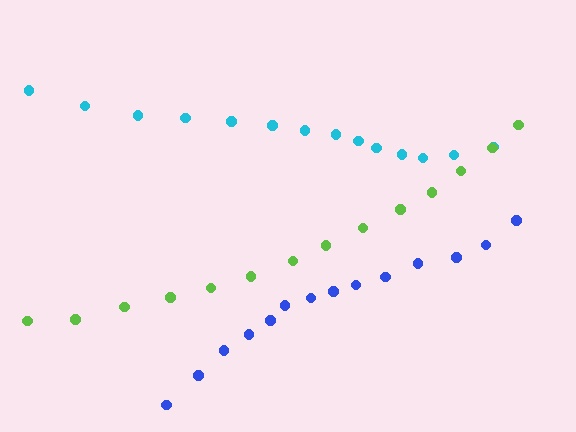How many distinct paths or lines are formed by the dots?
There are 3 distinct paths.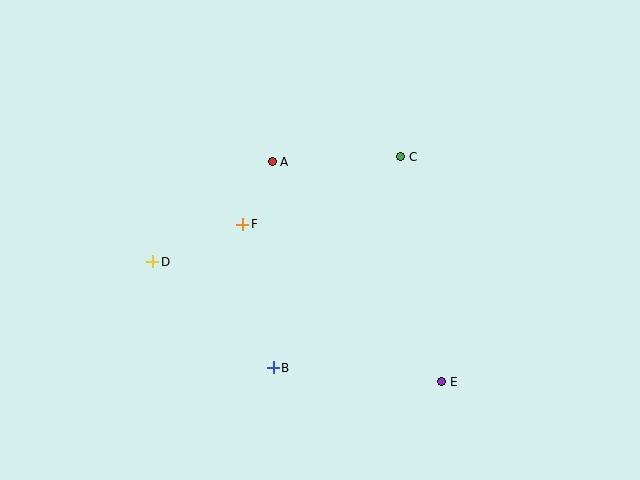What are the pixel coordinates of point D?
Point D is at (153, 262).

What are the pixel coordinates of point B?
Point B is at (273, 368).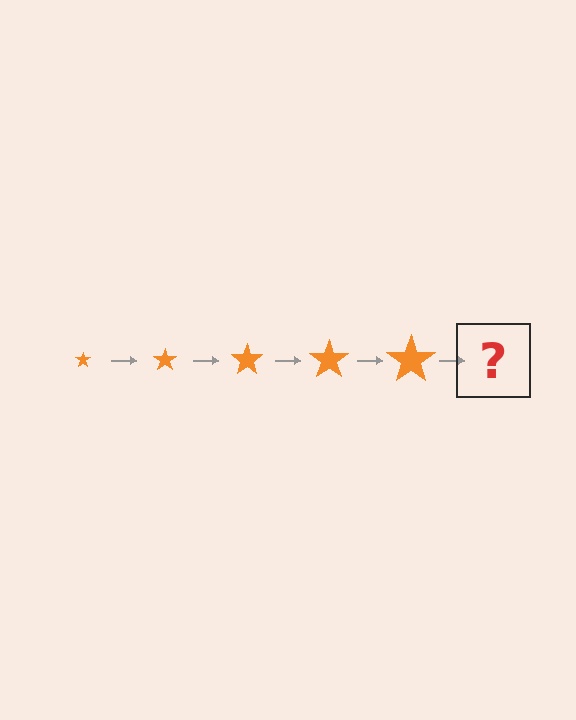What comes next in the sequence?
The next element should be an orange star, larger than the previous one.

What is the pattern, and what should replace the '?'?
The pattern is that the star gets progressively larger each step. The '?' should be an orange star, larger than the previous one.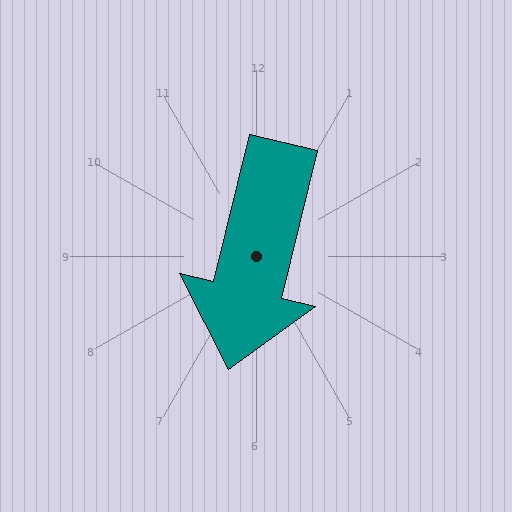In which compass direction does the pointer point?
South.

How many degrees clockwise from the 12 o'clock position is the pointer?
Approximately 194 degrees.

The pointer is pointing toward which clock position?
Roughly 6 o'clock.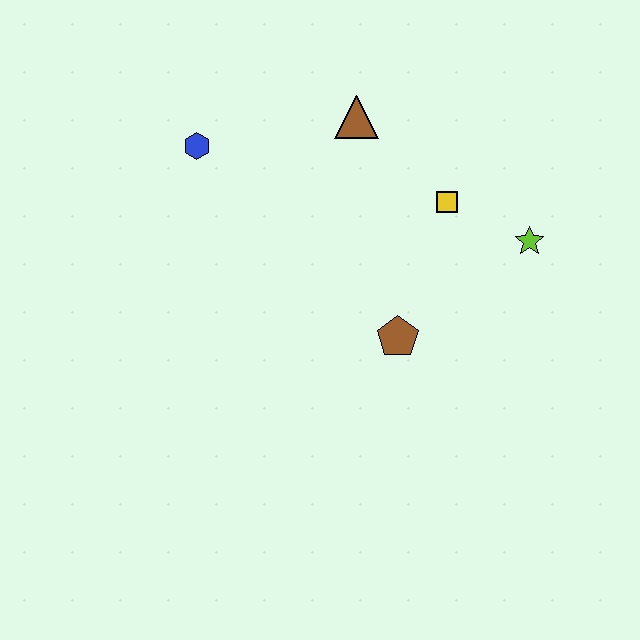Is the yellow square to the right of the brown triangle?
Yes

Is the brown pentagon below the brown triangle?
Yes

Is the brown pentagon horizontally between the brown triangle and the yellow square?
Yes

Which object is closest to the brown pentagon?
The yellow square is closest to the brown pentagon.